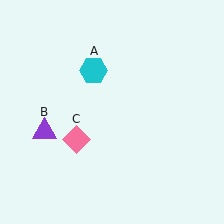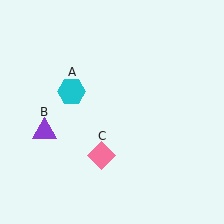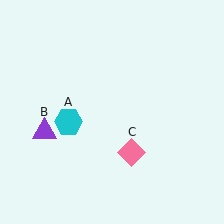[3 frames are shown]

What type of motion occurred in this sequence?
The cyan hexagon (object A), pink diamond (object C) rotated counterclockwise around the center of the scene.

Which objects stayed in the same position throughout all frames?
Purple triangle (object B) remained stationary.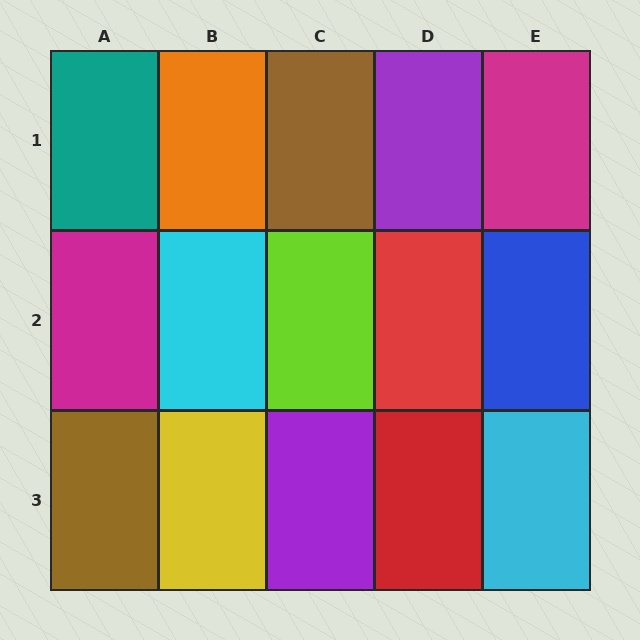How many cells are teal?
1 cell is teal.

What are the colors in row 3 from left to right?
Brown, yellow, purple, red, cyan.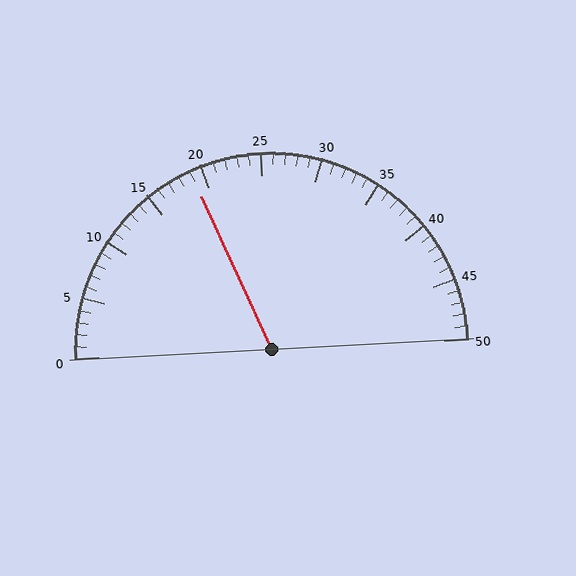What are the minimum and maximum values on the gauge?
The gauge ranges from 0 to 50.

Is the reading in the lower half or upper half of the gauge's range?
The reading is in the lower half of the range (0 to 50).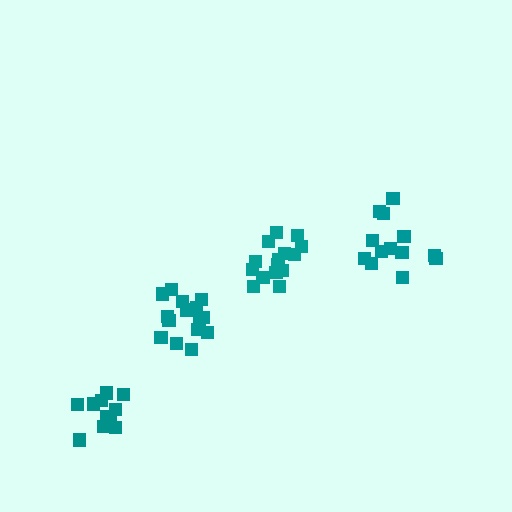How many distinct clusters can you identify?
There are 4 distinct clusters.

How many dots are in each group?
Group 1: 15 dots, Group 2: 13 dots, Group 3: 12 dots, Group 4: 15 dots (55 total).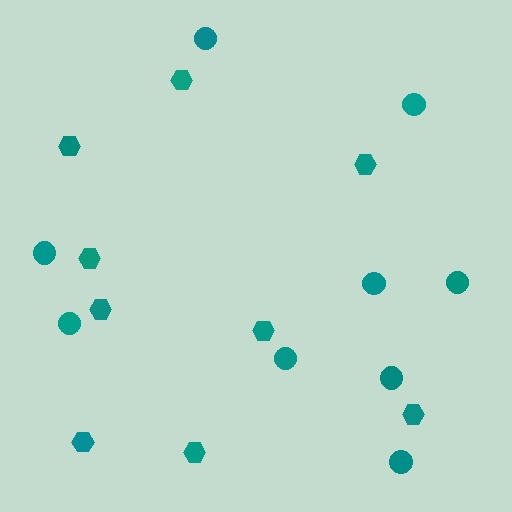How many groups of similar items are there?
There are 2 groups: one group of circles (9) and one group of hexagons (9).